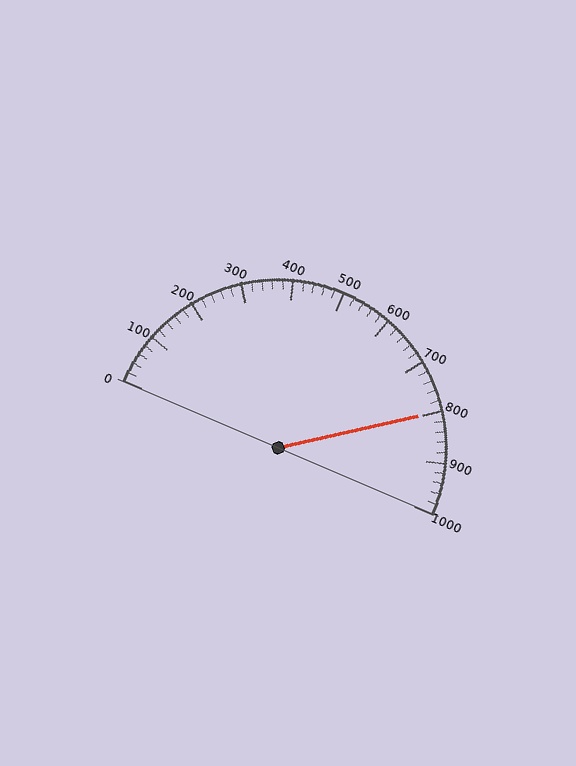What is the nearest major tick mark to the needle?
The nearest major tick mark is 800.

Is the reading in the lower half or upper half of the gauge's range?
The reading is in the upper half of the range (0 to 1000).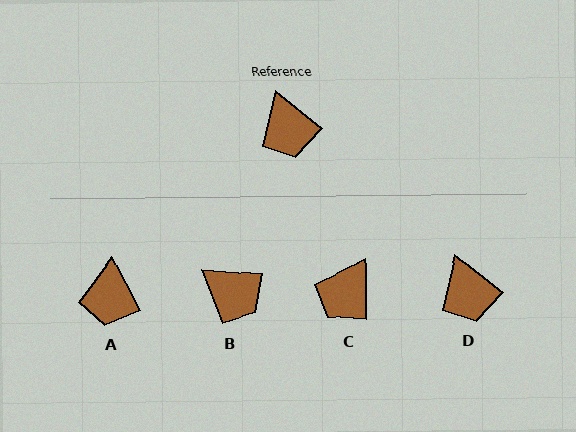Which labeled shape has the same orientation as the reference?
D.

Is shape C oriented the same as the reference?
No, it is off by about 51 degrees.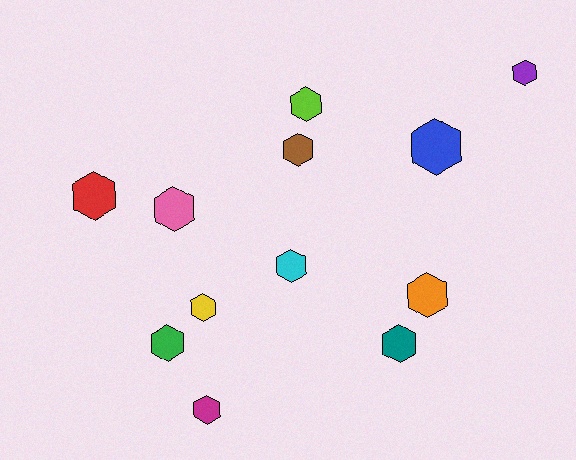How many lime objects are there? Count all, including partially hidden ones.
There is 1 lime object.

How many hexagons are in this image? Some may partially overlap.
There are 12 hexagons.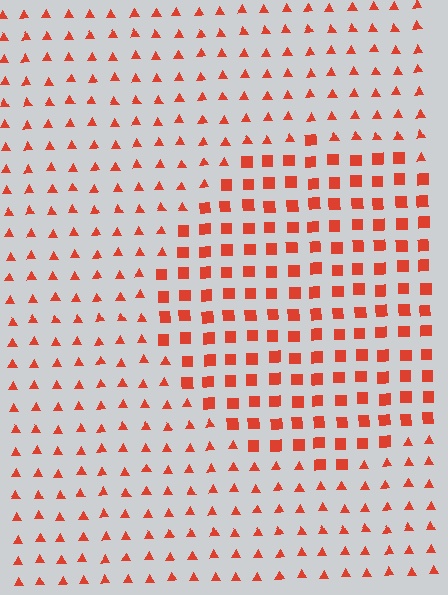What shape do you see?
I see a circle.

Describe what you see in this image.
The image is filled with small red elements arranged in a uniform grid. A circle-shaped region contains squares, while the surrounding area contains triangles. The boundary is defined purely by the change in element shape.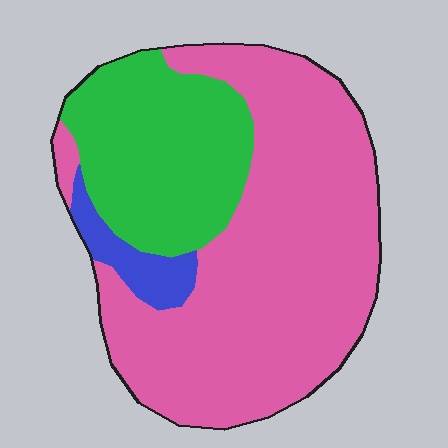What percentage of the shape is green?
Green covers 29% of the shape.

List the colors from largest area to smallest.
From largest to smallest: pink, green, blue.